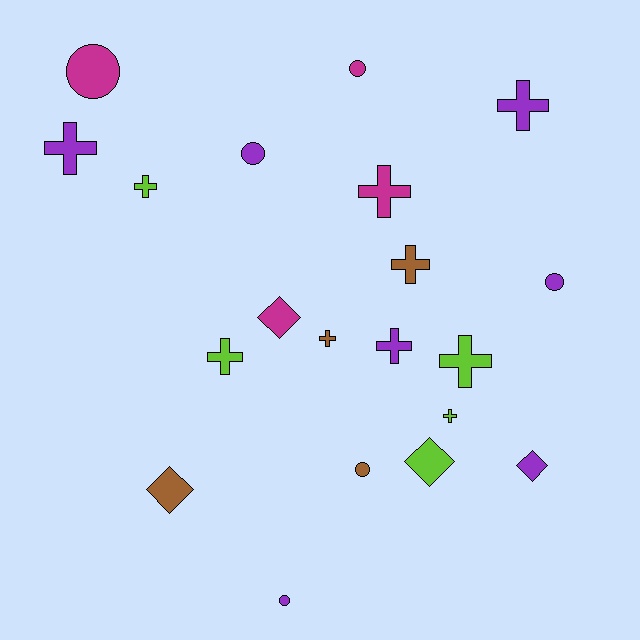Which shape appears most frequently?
Cross, with 10 objects.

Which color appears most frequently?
Purple, with 7 objects.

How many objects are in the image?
There are 20 objects.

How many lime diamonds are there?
There is 1 lime diamond.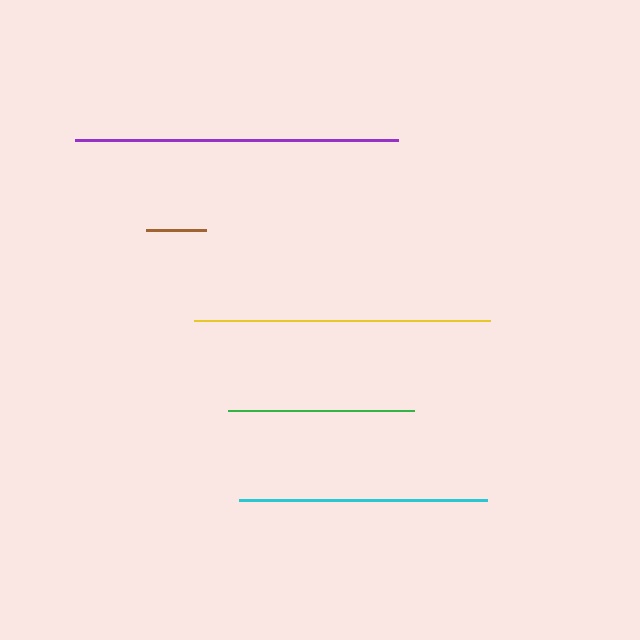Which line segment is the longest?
The purple line is the longest at approximately 324 pixels.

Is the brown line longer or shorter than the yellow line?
The yellow line is longer than the brown line.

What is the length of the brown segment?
The brown segment is approximately 60 pixels long.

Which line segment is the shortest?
The brown line is the shortest at approximately 60 pixels.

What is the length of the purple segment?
The purple segment is approximately 324 pixels long.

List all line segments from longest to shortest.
From longest to shortest: purple, yellow, cyan, green, brown.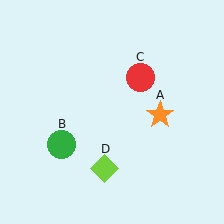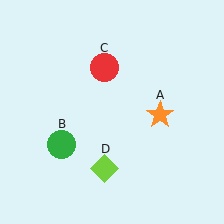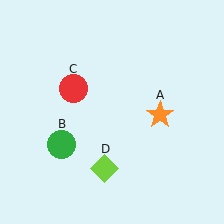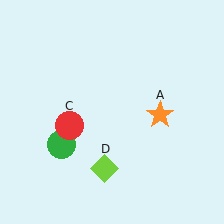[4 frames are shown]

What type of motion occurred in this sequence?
The red circle (object C) rotated counterclockwise around the center of the scene.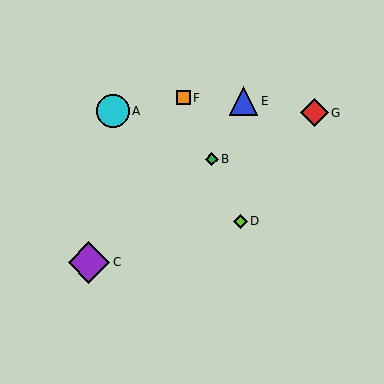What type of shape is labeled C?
Shape C is a purple diamond.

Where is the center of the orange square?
The center of the orange square is at (183, 98).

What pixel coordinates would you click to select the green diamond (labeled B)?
Click at (212, 159) to select the green diamond B.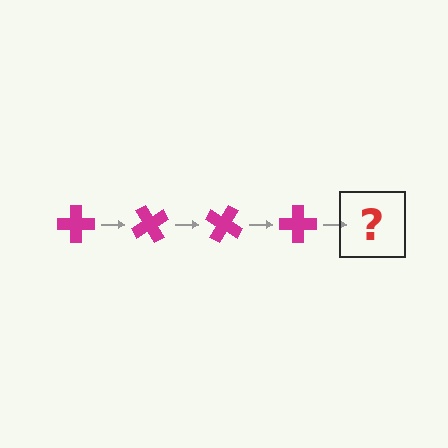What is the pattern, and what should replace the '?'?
The pattern is that the cross rotates 60 degrees each step. The '?' should be a magenta cross rotated 240 degrees.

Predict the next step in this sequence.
The next step is a magenta cross rotated 240 degrees.